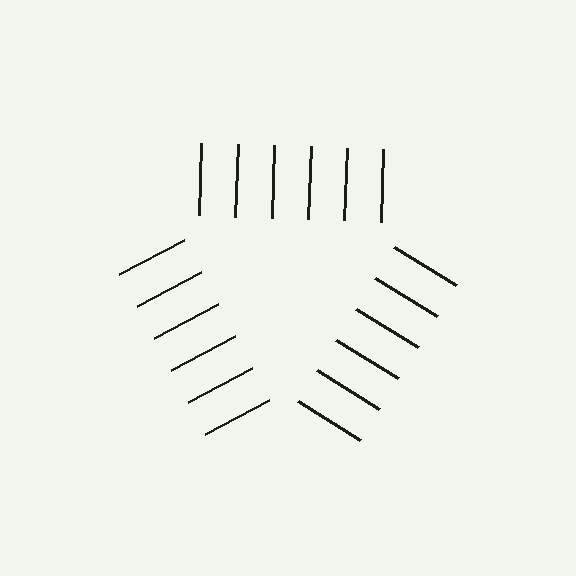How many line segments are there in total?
18 — 6 along each of the 3 edges.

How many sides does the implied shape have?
3 sides — the line-ends trace a triangle.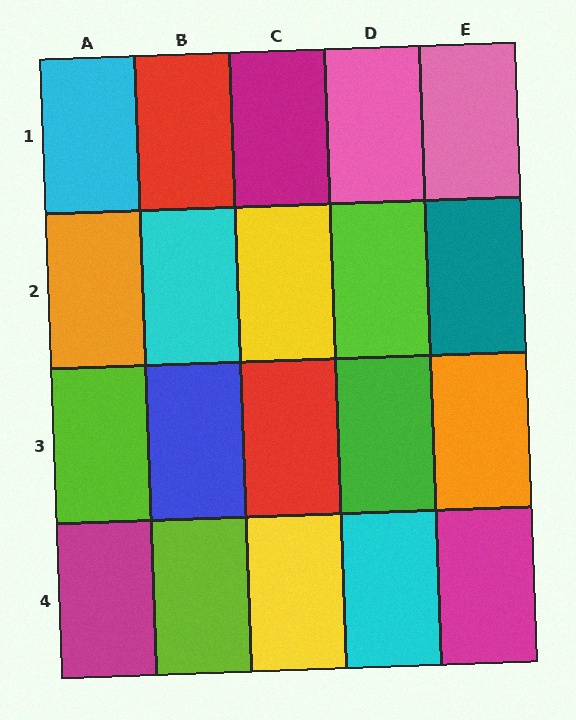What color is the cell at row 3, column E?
Orange.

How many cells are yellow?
2 cells are yellow.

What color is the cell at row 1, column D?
Pink.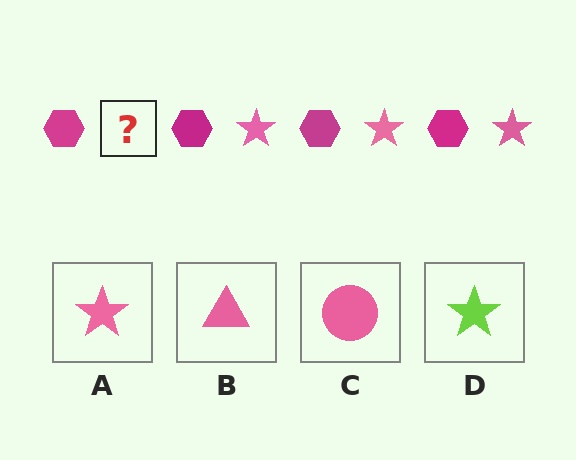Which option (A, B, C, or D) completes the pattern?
A.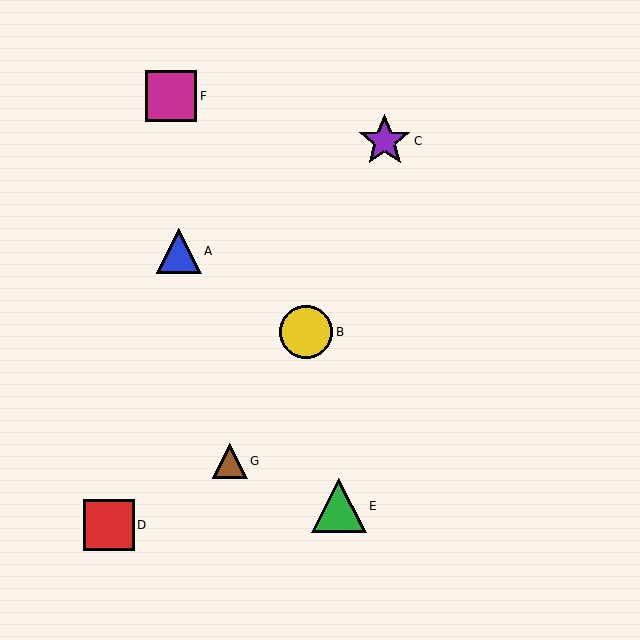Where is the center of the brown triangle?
The center of the brown triangle is at (230, 461).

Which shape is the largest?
The green triangle (labeled E) is the largest.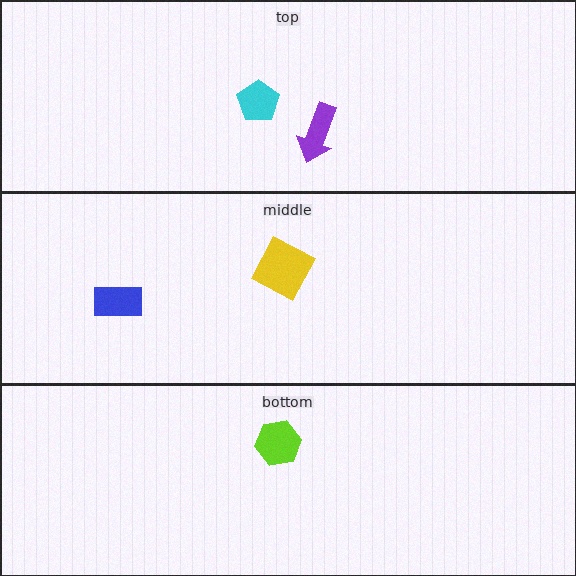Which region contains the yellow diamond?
The middle region.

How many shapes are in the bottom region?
1.